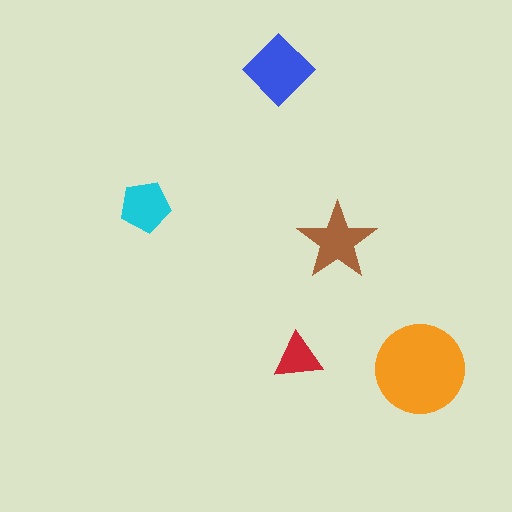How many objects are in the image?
There are 5 objects in the image.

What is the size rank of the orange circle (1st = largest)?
1st.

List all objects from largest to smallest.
The orange circle, the blue diamond, the brown star, the cyan pentagon, the red triangle.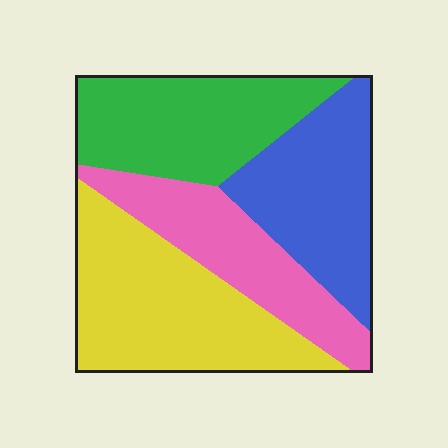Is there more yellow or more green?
Yellow.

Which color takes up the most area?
Yellow, at roughly 30%.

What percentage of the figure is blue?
Blue takes up less than a quarter of the figure.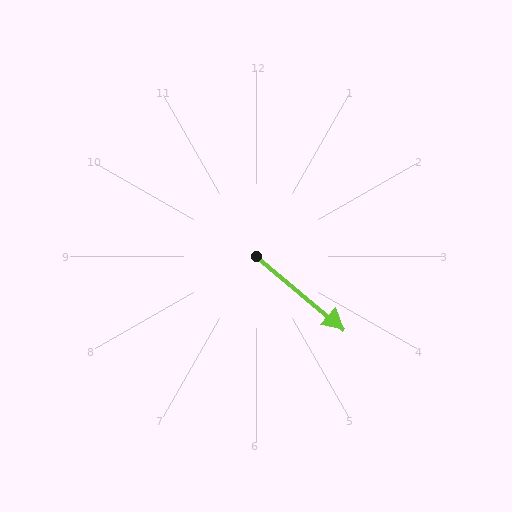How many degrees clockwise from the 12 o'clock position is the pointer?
Approximately 130 degrees.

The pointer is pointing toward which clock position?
Roughly 4 o'clock.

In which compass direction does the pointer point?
Southeast.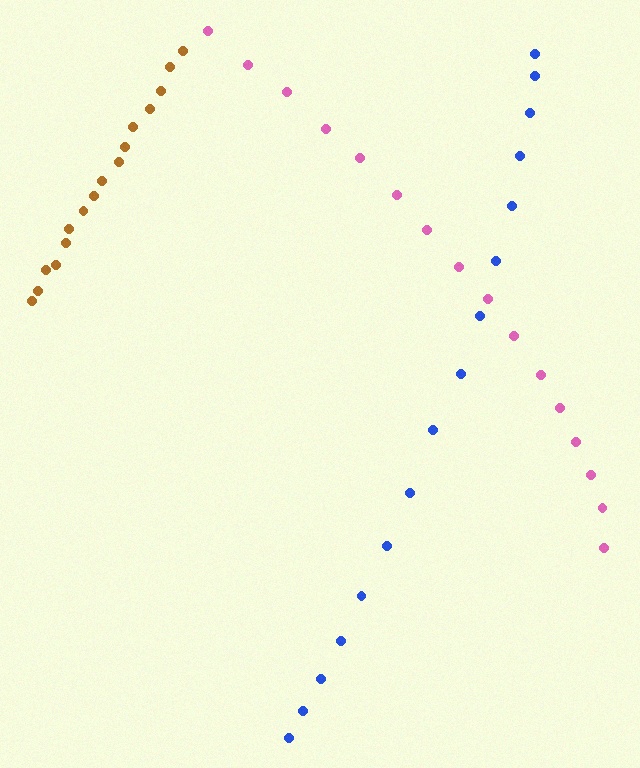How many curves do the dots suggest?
There are 3 distinct paths.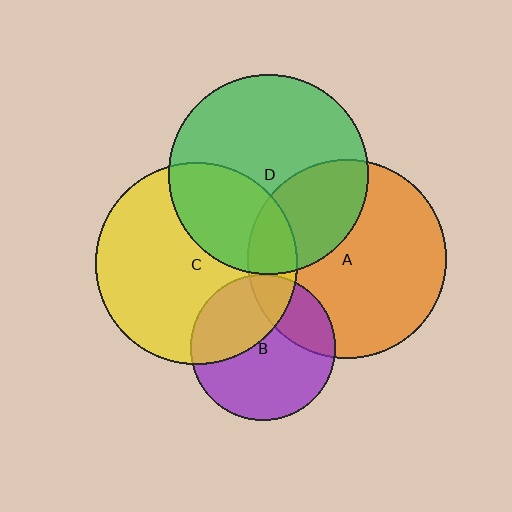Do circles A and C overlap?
Yes.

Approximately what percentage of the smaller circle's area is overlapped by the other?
Approximately 15%.